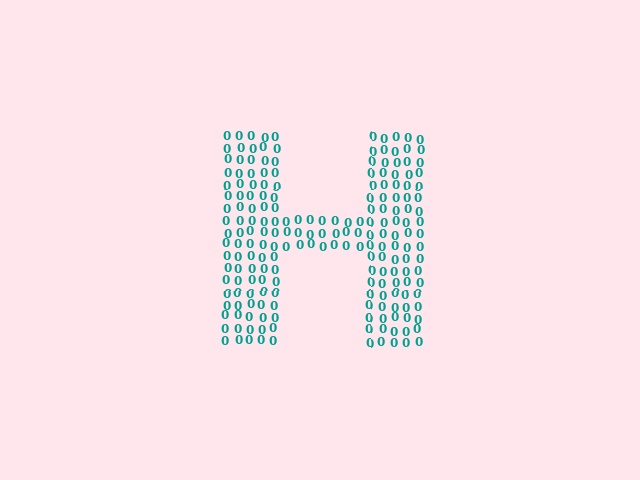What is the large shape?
The large shape is the letter H.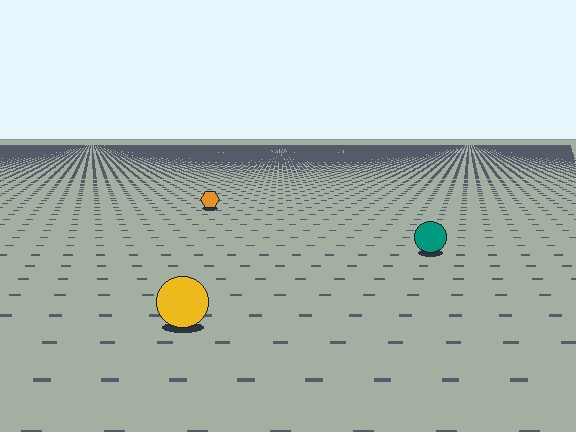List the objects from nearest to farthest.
From nearest to farthest: the yellow circle, the teal circle, the orange hexagon.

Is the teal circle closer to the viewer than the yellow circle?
No. The yellow circle is closer — you can tell from the texture gradient: the ground texture is coarser near it.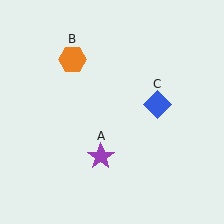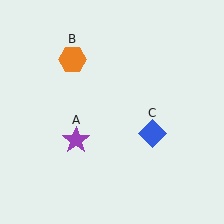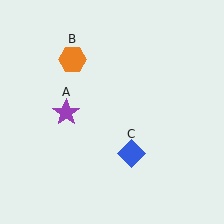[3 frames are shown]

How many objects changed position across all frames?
2 objects changed position: purple star (object A), blue diamond (object C).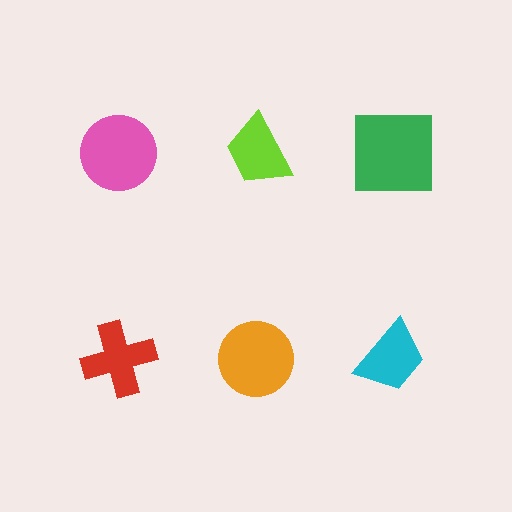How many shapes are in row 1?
3 shapes.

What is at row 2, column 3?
A cyan trapezoid.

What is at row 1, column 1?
A pink circle.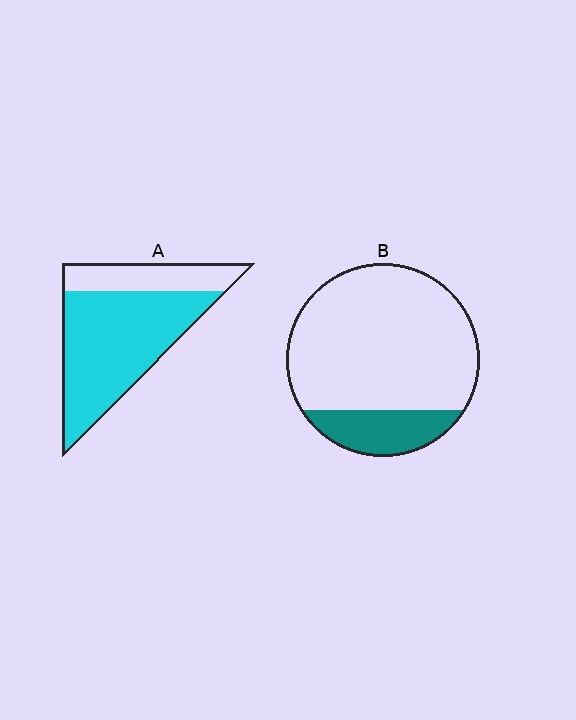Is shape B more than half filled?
No.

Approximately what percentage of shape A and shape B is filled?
A is approximately 75% and B is approximately 20%.